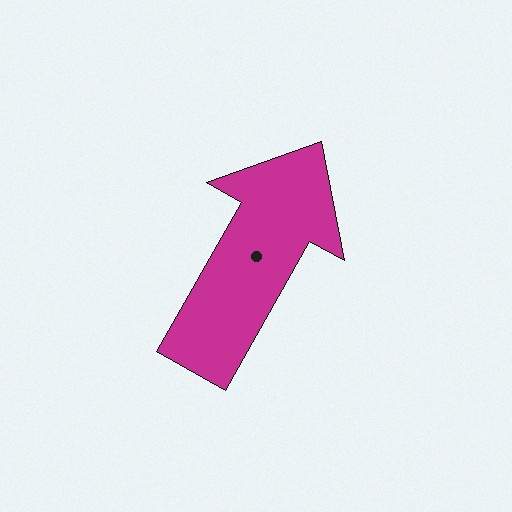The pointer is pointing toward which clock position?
Roughly 1 o'clock.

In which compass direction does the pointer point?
Northeast.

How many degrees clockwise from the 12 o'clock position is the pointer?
Approximately 30 degrees.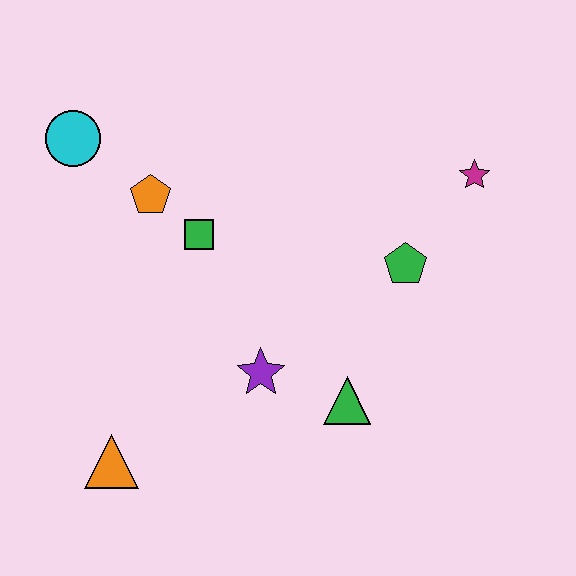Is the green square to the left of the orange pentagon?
No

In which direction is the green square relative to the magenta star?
The green square is to the left of the magenta star.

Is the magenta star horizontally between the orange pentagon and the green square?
No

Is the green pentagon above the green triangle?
Yes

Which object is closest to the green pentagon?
The magenta star is closest to the green pentagon.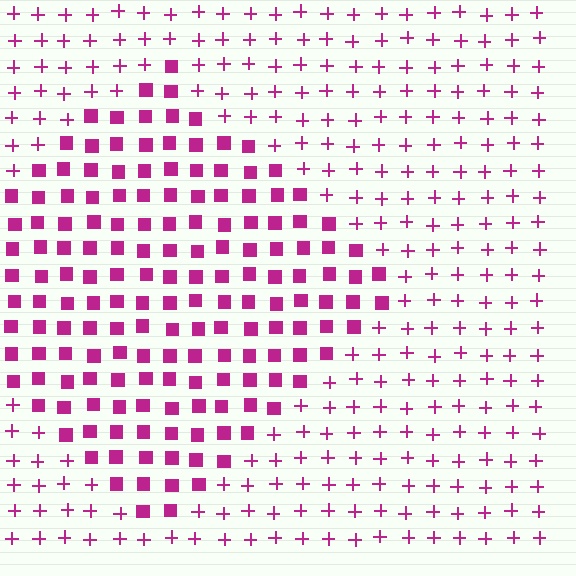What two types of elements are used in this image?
The image uses squares inside the diamond region and plus signs outside it.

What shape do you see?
I see a diamond.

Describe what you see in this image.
The image is filled with small magenta elements arranged in a uniform grid. A diamond-shaped region contains squares, while the surrounding area contains plus signs. The boundary is defined purely by the change in element shape.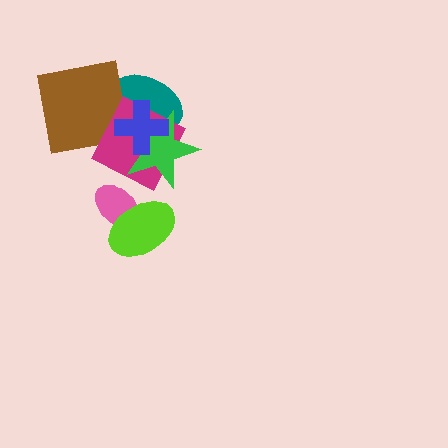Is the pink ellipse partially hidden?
Yes, it is partially covered by another shape.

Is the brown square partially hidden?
Yes, it is partially covered by another shape.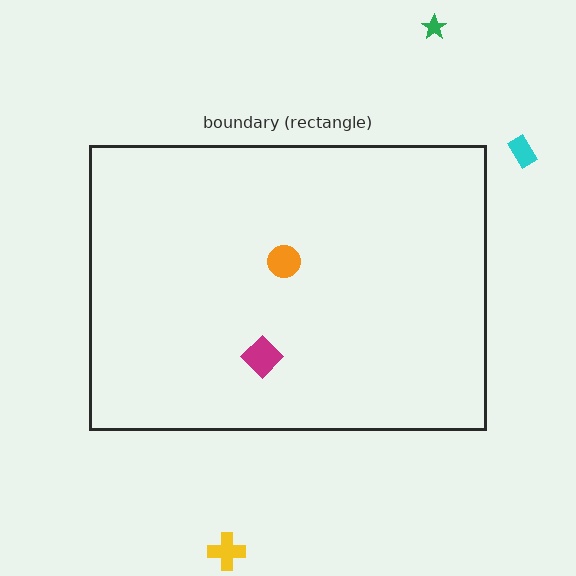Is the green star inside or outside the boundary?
Outside.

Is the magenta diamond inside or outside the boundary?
Inside.